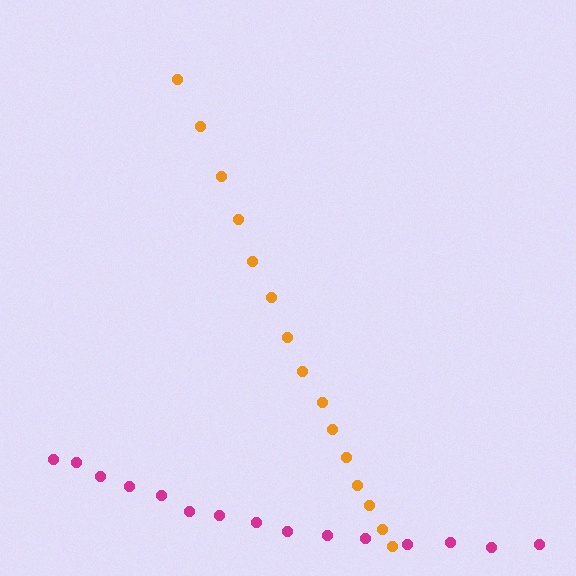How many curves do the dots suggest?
There are 2 distinct paths.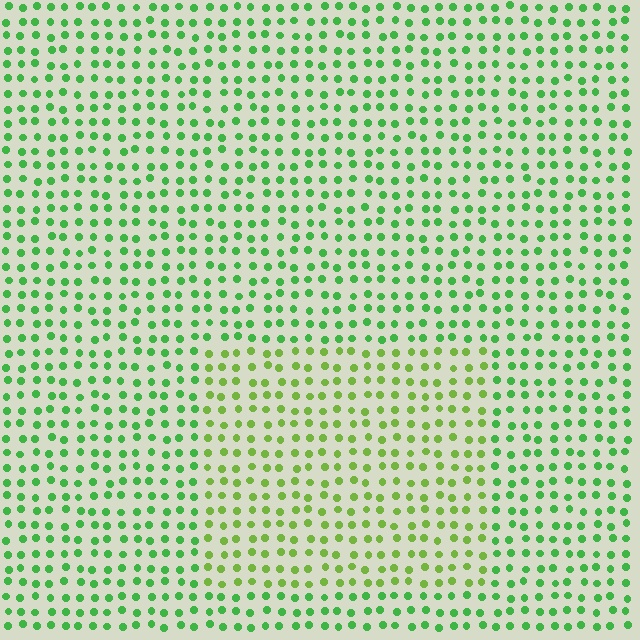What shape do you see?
I see a rectangle.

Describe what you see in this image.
The image is filled with small green elements in a uniform arrangement. A rectangle-shaped region is visible where the elements are tinted to a slightly different hue, forming a subtle color boundary.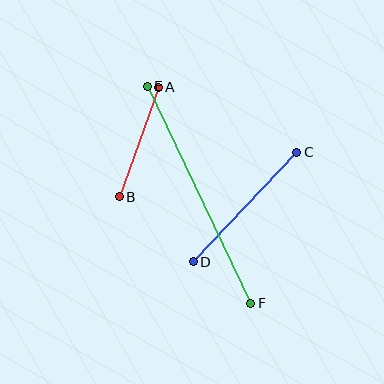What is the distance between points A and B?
The distance is approximately 116 pixels.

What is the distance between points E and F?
The distance is approximately 240 pixels.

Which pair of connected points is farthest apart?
Points E and F are farthest apart.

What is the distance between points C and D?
The distance is approximately 151 pixels.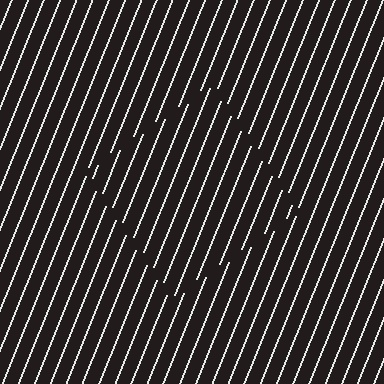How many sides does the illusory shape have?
4 sides — the line-ends trace a square.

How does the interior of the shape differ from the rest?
The interior of the shape contains the same grating, shifted by half a period — the contour is defined by the phase discontinuity where line-ends from the inner and outer gratings abut.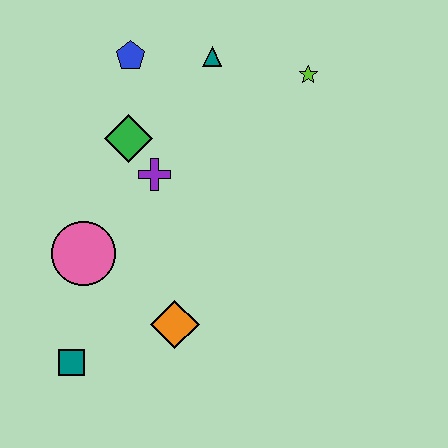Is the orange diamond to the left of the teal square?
No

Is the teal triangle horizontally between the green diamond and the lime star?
Yes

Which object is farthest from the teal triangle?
The teal square is farthest from the teal triangle.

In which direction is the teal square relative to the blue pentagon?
The teal square is below the blue pentagon.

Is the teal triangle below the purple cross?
No